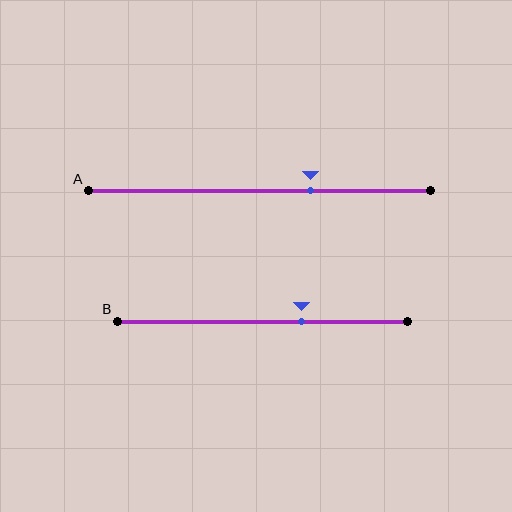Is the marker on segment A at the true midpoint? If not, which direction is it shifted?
No, the marker on segment A is shifted to the right by about 15% of the segment length.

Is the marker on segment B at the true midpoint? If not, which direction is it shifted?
No, the marker on segment B is shifted to the right by about 13% of the segment length.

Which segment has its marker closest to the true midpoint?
Segment B has its marker closest to the true midpoint.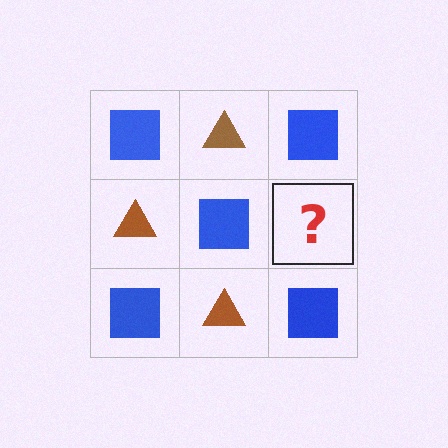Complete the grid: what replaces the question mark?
The question mark should be replaced with a brown triangle.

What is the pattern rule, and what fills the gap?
The rule is that it alternates blue square and brown triangle in a checkerboard pattern. The gap should be filled with a brown triangle.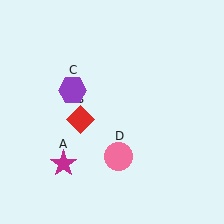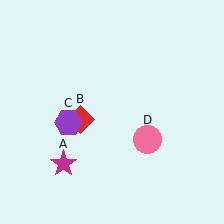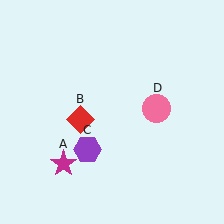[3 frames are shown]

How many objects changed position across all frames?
2 objects changed position: purple hexagon (object C), pink circle (object D).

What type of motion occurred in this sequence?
The purple hexagon (object C), pink circle (object D) rotated counterclockwise around the center of the scene.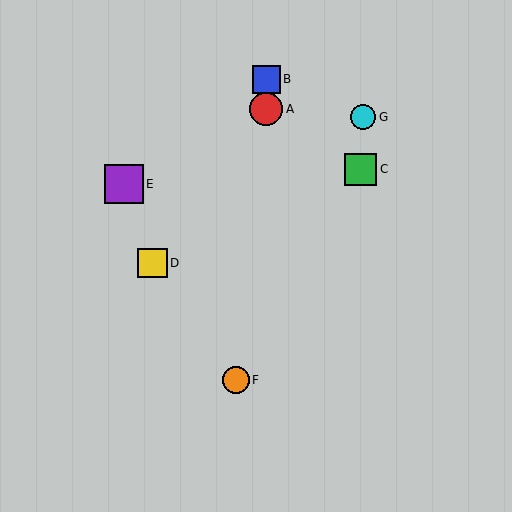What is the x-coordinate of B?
Object B is at x≈266.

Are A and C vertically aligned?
No, A is at x≈266 and C is at x≈361.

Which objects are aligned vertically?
Objects A, B are aligned vertically.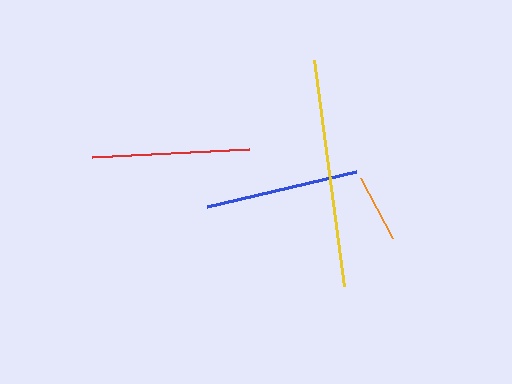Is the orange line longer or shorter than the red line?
The red line is longer than the orange line.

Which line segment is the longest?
The yellow line is the longest at approximately 227 pixels.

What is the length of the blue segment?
The blue segment is approximately 153 pixels long.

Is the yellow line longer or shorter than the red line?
The yellow line is longer than the red line.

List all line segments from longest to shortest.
From longest to shortest: yellow, red, blue, orange.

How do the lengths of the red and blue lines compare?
The red and blue lines are approximately the same length.